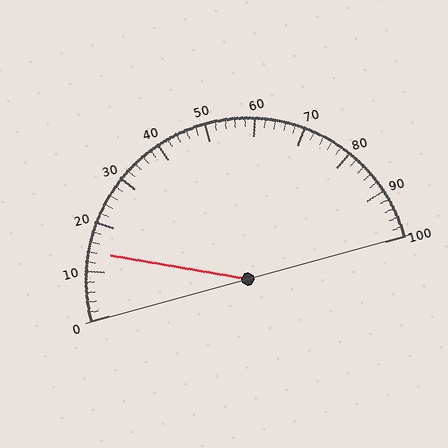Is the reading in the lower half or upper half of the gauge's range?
The reading is in the lower half of the range (0 to 100).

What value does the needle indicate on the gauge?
The needle indicates approximately 14.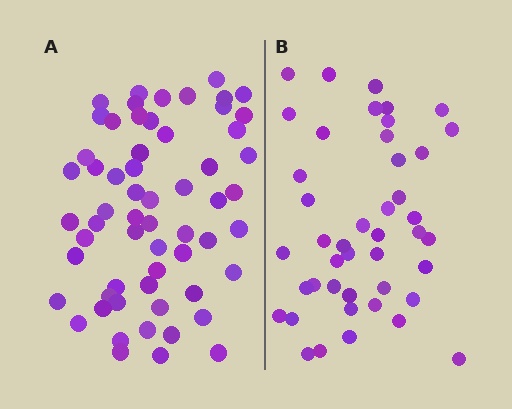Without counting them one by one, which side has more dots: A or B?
Region A (the left region) has more dots.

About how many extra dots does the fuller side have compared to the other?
Region A has approximately 15 more dots than region B.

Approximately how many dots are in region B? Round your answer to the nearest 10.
About 40 dots. (The exact count is 44, which rounds to 40.)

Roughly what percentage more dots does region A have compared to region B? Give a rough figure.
About 35% more.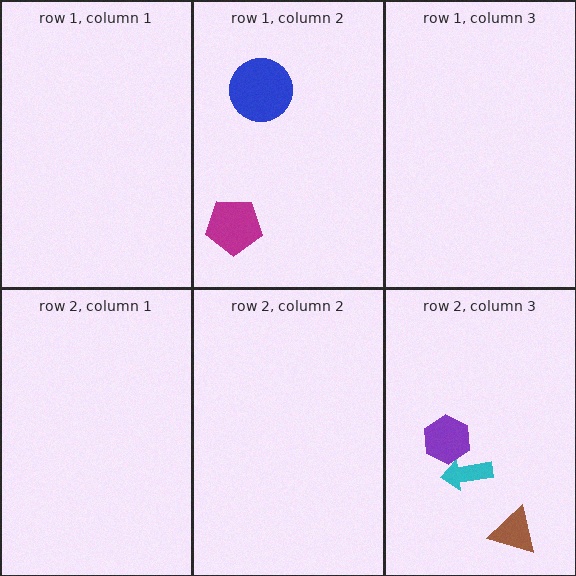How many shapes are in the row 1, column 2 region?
2.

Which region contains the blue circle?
The row 1, column 2 region.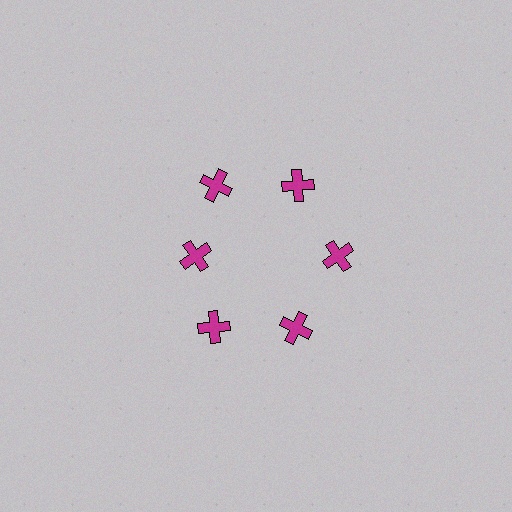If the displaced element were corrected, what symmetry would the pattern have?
It would have 6-fold rotational symmetry — the pattern would map onto itself every 60 degrees.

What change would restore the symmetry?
The symmetry would be restored by moving it outward, back onto the ring so that all 6 crosses sit at equal angles and equal distance from the center.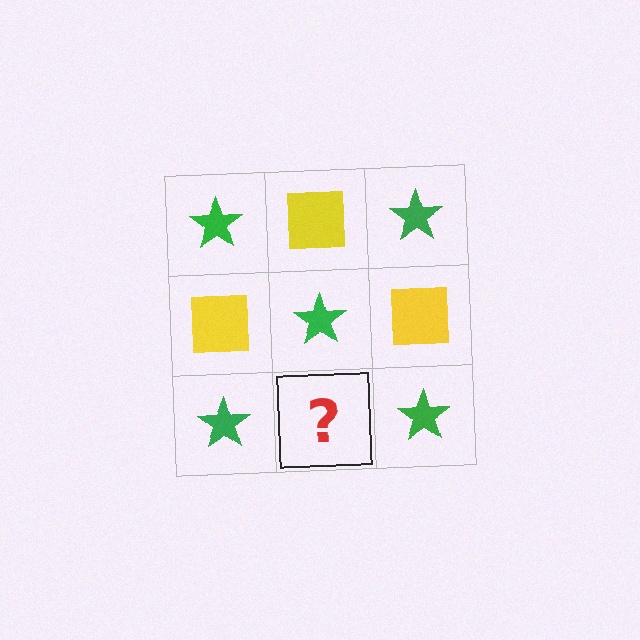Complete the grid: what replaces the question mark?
The question mark should be replaced with a yellow square.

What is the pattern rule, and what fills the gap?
The rule is that it alternates green star and yellow square in a checkerboard pattern. The gap should be filled with a yellow square.